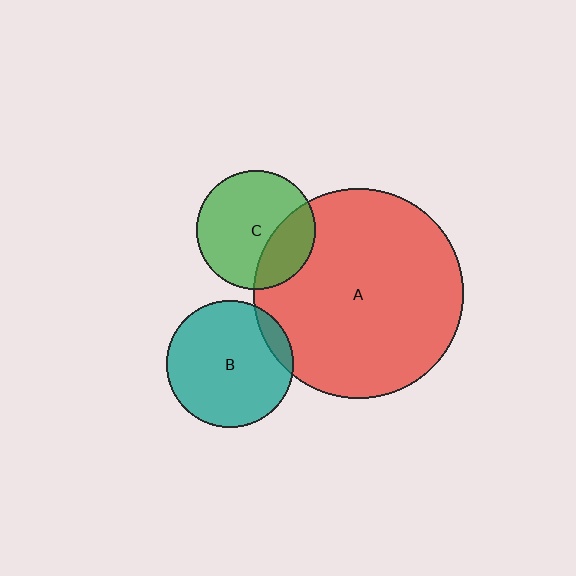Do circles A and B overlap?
Yes.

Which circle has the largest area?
Circle A (red).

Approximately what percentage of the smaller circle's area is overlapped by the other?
Approximately 10%.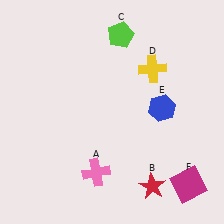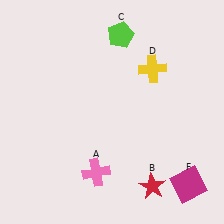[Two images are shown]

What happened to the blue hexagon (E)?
The blue hexagon (E) was removed in Image 2. It was in the top-right area of Image 1.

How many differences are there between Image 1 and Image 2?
There is 1 difference between the two images.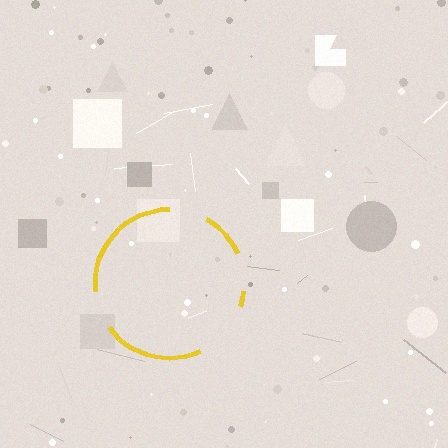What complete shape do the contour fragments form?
The contour fragments form a circle.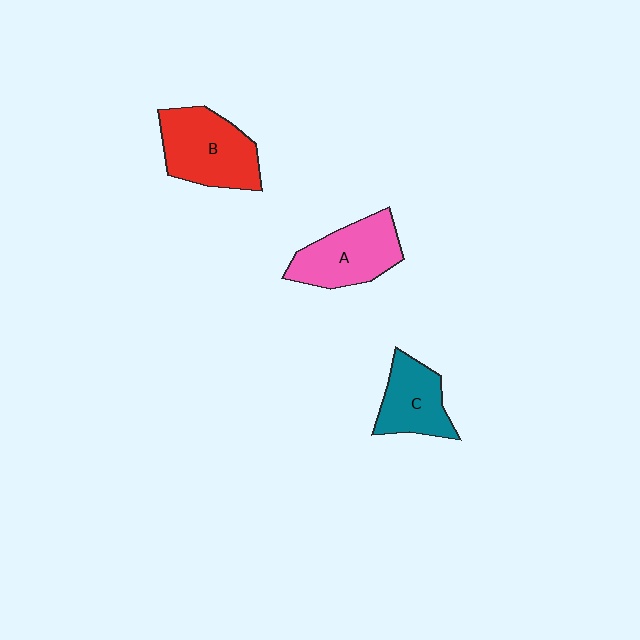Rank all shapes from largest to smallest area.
From largest to smallest: B (red), A (pink), C (teal).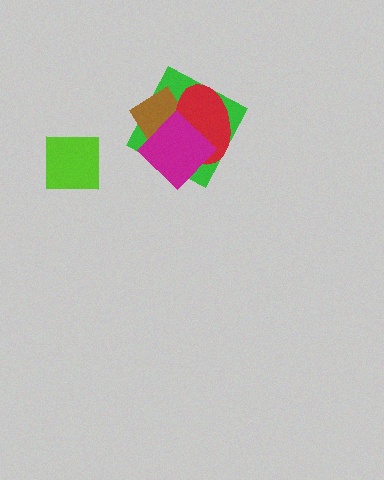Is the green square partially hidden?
Yes, it is partially covered by another shape.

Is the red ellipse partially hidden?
Yes, it is partially covered by another shape.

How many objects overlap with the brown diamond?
3 objects overlap with the brown diamond.